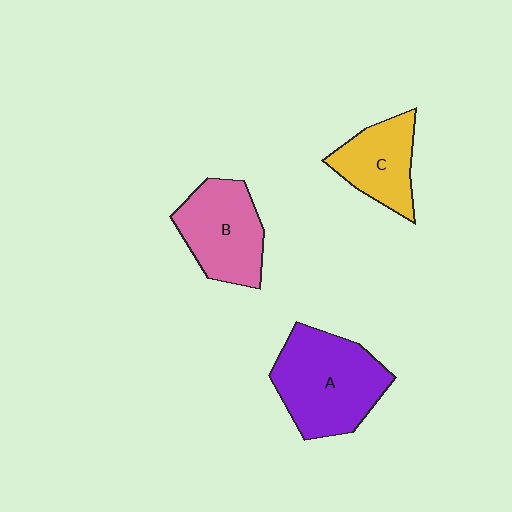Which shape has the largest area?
Shape A (purple).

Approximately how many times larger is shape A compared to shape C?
Approximately 1.6 times.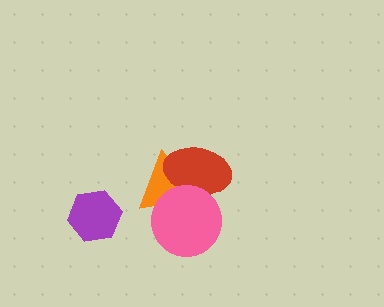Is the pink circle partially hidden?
No, no other shape covers it.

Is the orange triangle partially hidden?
Yes, it is partially covered by another shape.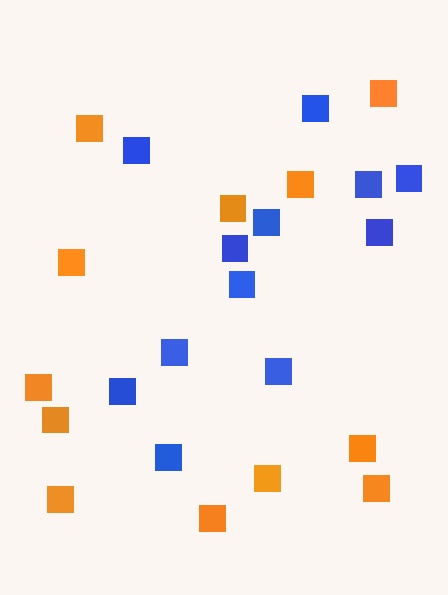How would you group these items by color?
There are 2 groups: one group of blue squares (12) and one group of orange squares (12).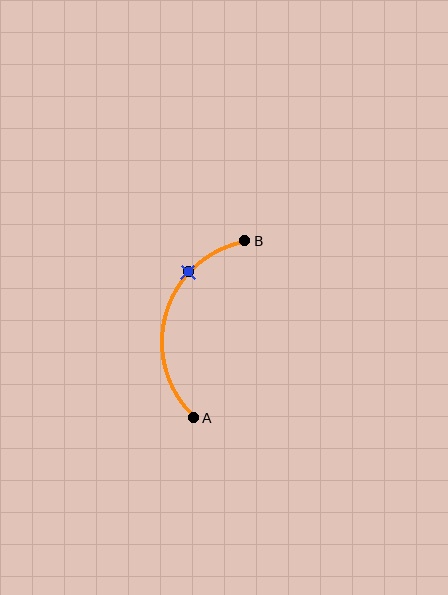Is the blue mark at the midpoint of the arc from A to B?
No. The blue mark lies on the arc but is closer to endpoint B. The arc midpoint would be at the point on the curve equidistant along the arc from both A and B.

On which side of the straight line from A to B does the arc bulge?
The arc bulges to the left of the straight line connecting A and B.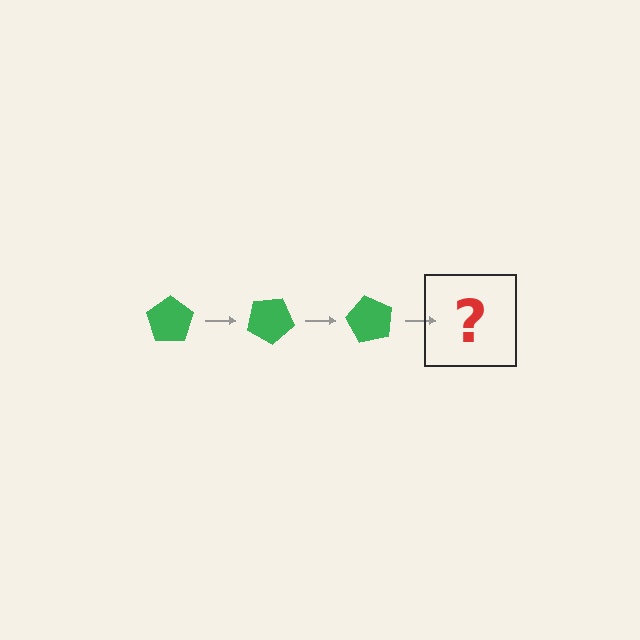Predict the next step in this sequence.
The next step is a green pentagon rotated 90 degrees.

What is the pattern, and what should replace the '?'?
The pattern is that the pentagon rotates 30 degrees each step. The '?' should be a green pentagon rotated 90 degrees.